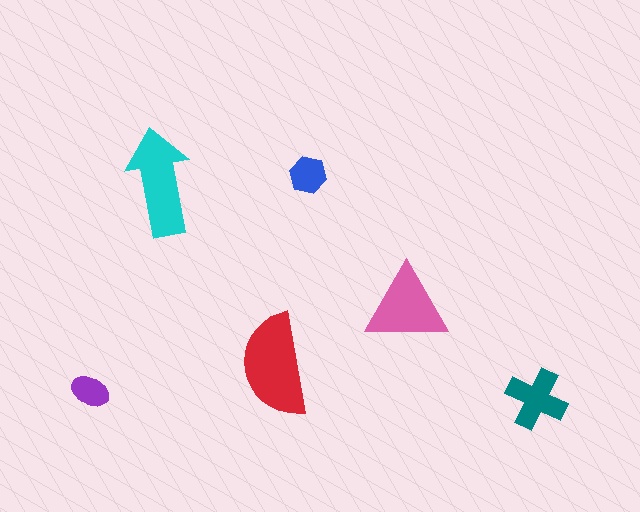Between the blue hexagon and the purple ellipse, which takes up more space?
The blue hexagon.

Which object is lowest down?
The teal cross is bottommost.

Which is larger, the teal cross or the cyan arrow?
The cyan arrow.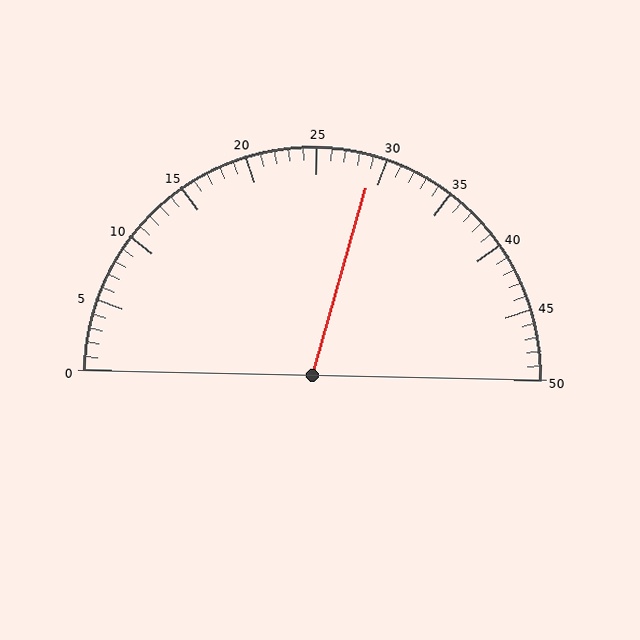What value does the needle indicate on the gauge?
The needle indicates approximately 29.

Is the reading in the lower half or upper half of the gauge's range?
The reading is in the upper half of the range (0 to 50).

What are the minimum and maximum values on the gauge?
The gauge ranges from 0 to 50.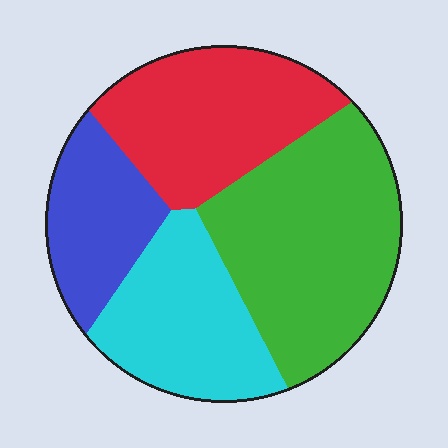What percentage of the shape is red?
Red takes up about one quarter (1/4) of the shape.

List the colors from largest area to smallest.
From largest to smallest: green, red, cyan, blue.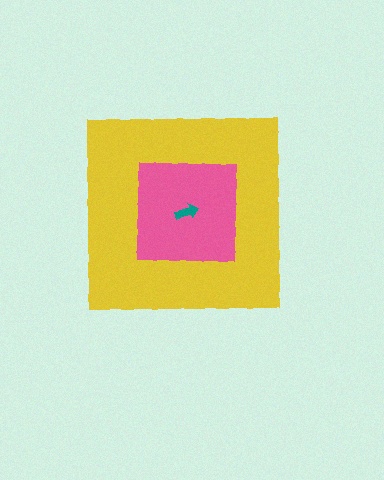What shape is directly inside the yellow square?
The pink square.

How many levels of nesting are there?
3.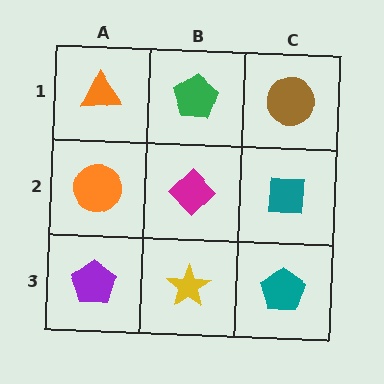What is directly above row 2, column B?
A green pentagon.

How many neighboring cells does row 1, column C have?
2.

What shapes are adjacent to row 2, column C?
A brown circle (row 1, column C), a teal pentagon (row 3, column C), a magenta diamond (row 2, column B).